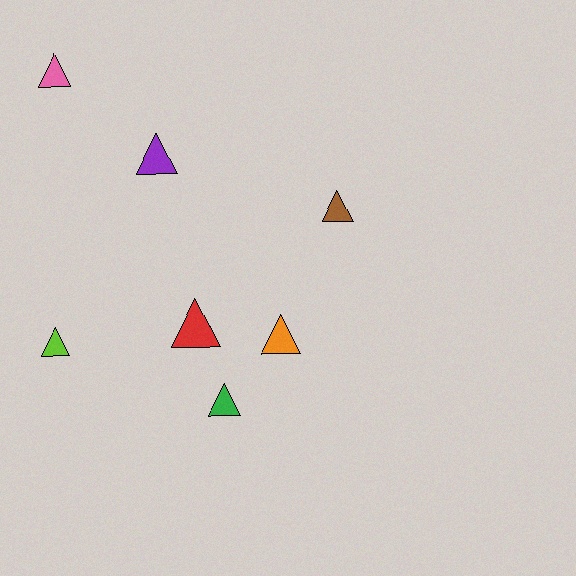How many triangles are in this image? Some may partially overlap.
There are 7 triangles.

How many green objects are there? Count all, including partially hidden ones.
There is 1 green object.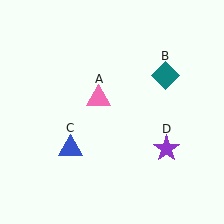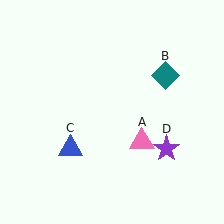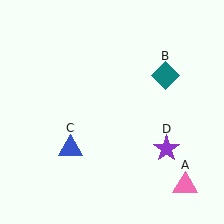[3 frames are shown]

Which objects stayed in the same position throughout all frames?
Teal diamond (object B) and blue triangle (object C) and purple star (object D) remained stationary.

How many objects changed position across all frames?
1 object changed position: pink triangle (object A).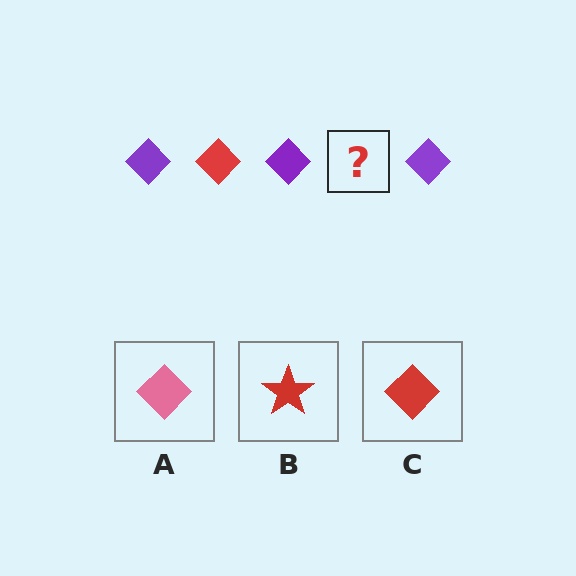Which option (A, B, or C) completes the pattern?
C.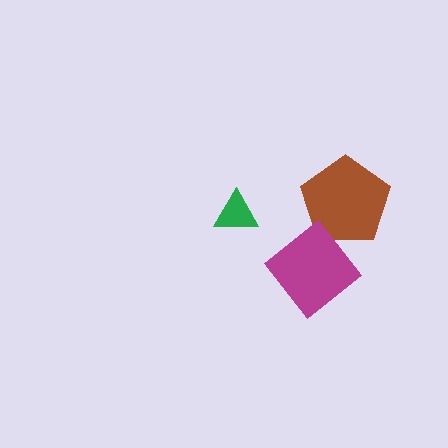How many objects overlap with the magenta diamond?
1 object overlaps with the magenta diamond.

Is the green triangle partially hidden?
No, no other shape covers it.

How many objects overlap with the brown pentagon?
1 object overlaps with the brown pentagon.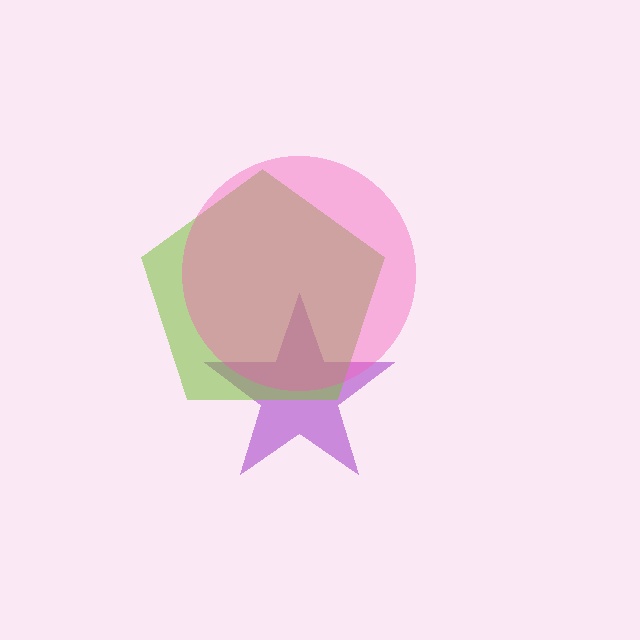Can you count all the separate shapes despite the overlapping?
Yes, there are 3 separate shapes.